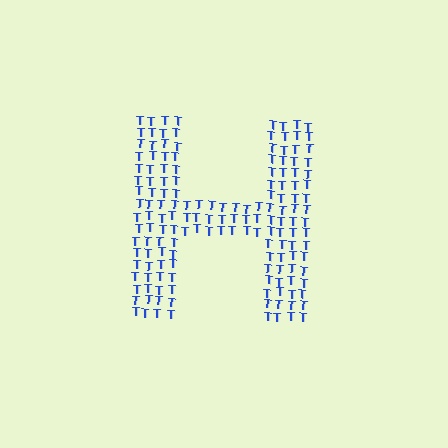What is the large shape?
The large shape is the letter H.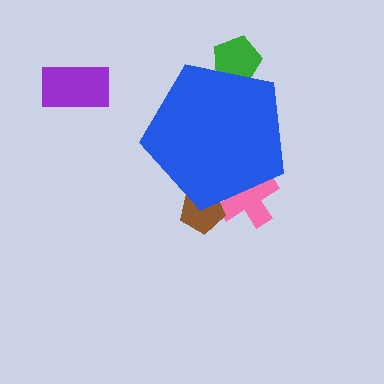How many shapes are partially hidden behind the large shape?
3 shapes are partially hidden.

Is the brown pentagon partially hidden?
Yes, the brown pentagon is partially hidden behind the blue pentagon.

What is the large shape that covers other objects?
A blue pentagon.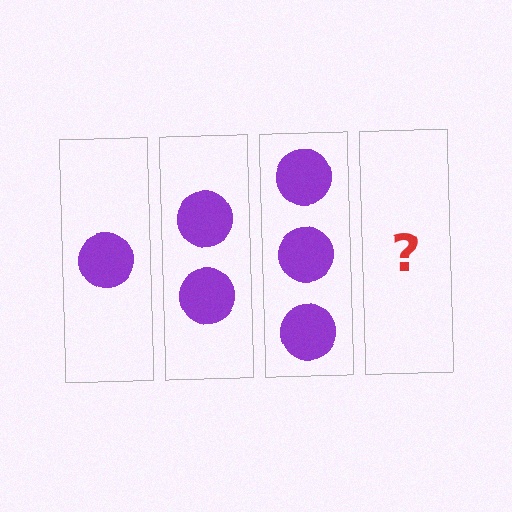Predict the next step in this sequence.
The next step is 4 circles.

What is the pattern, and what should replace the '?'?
The pattern is that each step adds one more circle. The '?' should be 4 circles.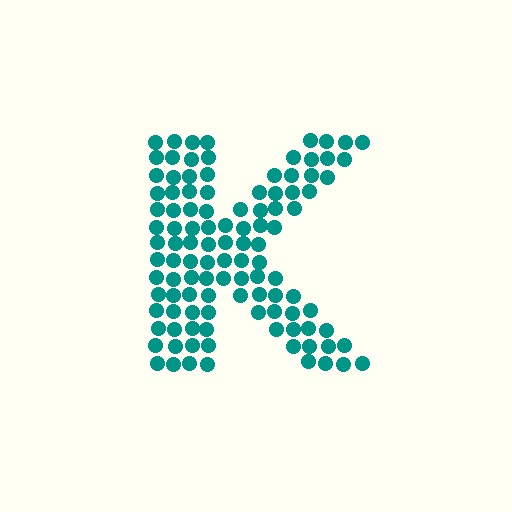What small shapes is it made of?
It is made of small circles.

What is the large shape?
The large shape is the letter K.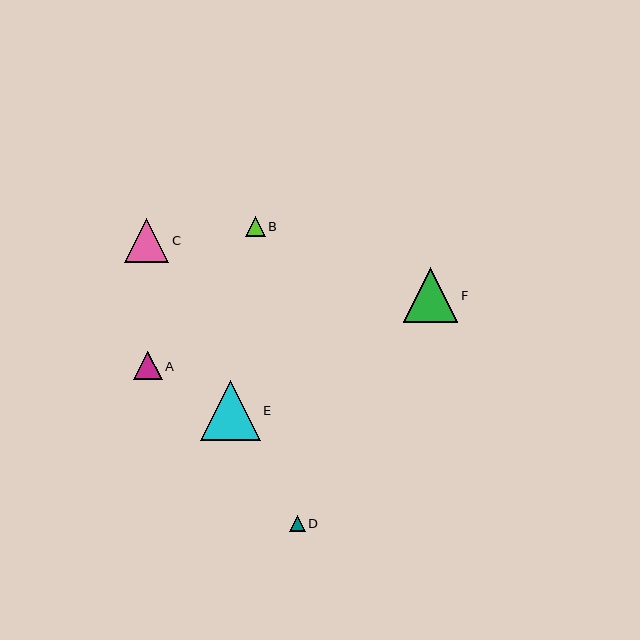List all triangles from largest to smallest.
From largest to smallest: E, F, C, A, B, D.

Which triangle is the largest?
Triangle E is the largest with a size of approximately 60 pixels.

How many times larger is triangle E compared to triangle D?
Triangle E is approximately 3.8 times the size of triangle D.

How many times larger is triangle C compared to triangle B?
Triangle C is approximately 2.2 times the size of triangle B.